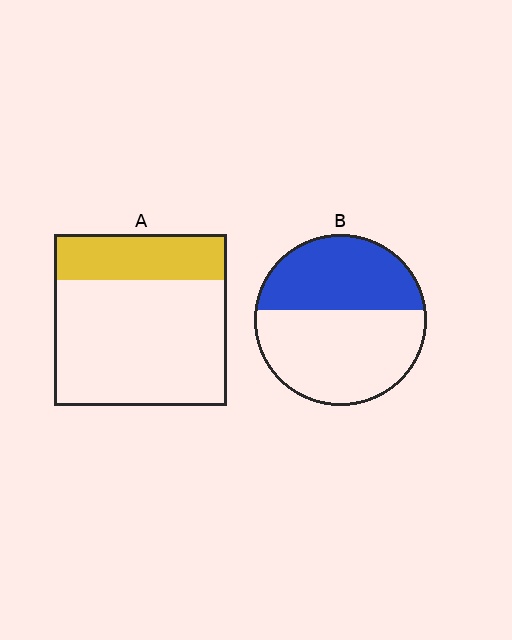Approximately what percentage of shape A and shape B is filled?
A is approximately 25% and B is approximately 45%.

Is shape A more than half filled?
No.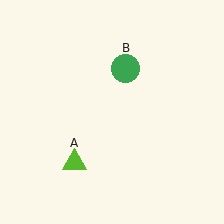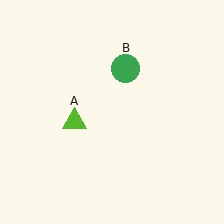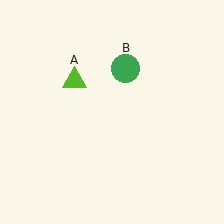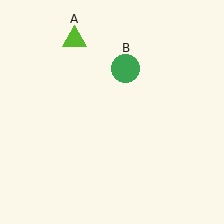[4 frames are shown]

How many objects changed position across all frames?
1 object changed position: lime triangle (object A).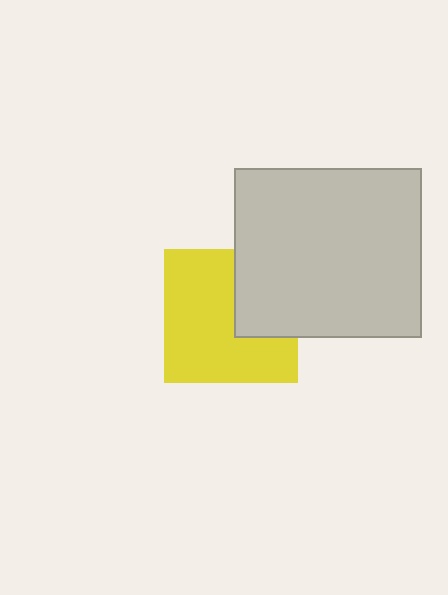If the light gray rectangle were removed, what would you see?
You would see the complete yellow square.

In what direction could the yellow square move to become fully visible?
The yellow square could move left. That would shift it out from behind the light gray rectangle entirely.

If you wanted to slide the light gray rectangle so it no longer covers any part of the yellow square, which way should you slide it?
Slide it right — that is the most direct way to separate the two shapes.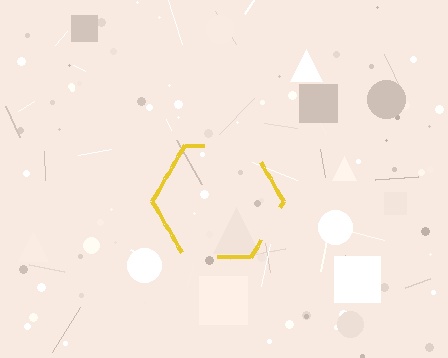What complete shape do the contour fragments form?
The contour fragments form a hexagon.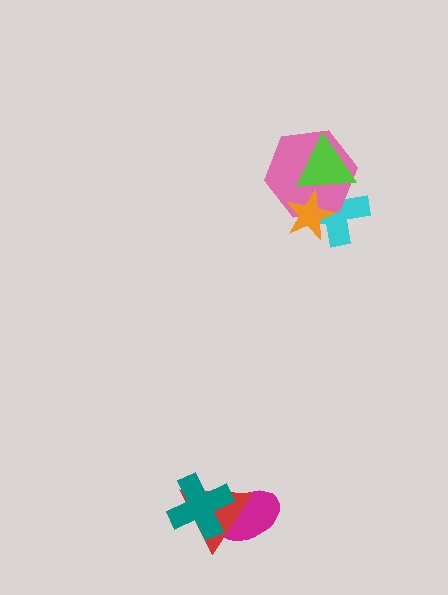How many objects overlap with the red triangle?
2 objects overlap with the red triangle.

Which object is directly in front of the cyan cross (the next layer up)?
The pink hexagon is directly in front of the cyan cross.